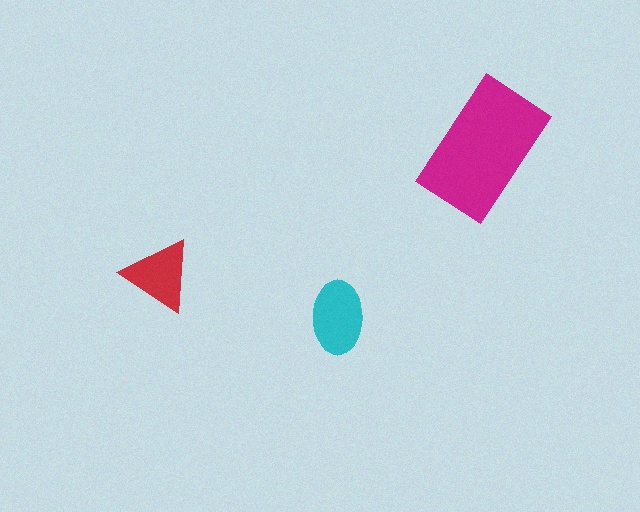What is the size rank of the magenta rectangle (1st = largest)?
1st.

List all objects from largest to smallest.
The magenta rectangle, the cyan ellipse, the red triangle.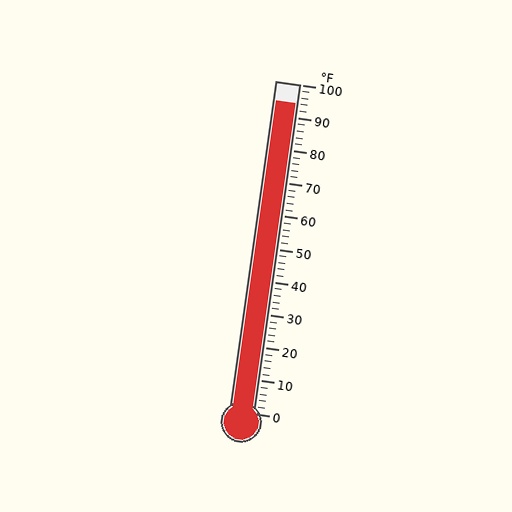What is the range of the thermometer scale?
The thermometer scale ranges from 0°F to 100°F.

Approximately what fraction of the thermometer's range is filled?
The thermometer is filled to approximately 95% of its range.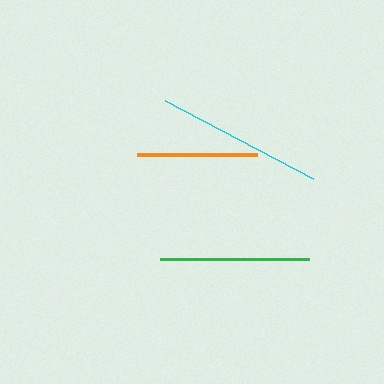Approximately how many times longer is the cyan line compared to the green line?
The cyan line is approximately 1.1 times the length of the green line.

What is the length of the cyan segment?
The cyan segment is approximately 168 pixels long.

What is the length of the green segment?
The green segment is approximately 149 pixels long.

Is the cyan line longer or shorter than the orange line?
The cyan line is longer than the orange line.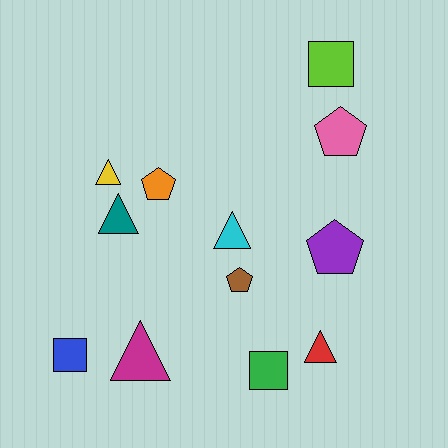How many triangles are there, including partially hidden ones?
There are 5 triangles.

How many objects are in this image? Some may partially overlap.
There are 12 objects.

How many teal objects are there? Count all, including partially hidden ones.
There is 1 teal object.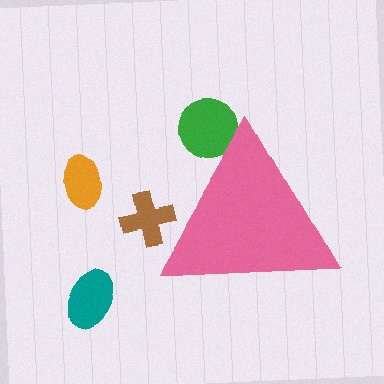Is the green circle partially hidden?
Yes, the green circle is partially hidden behind the pink triangle.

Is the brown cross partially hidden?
Yes, the brown cross is partially hidden behind the pink triangle.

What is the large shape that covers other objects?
A pink triangle.